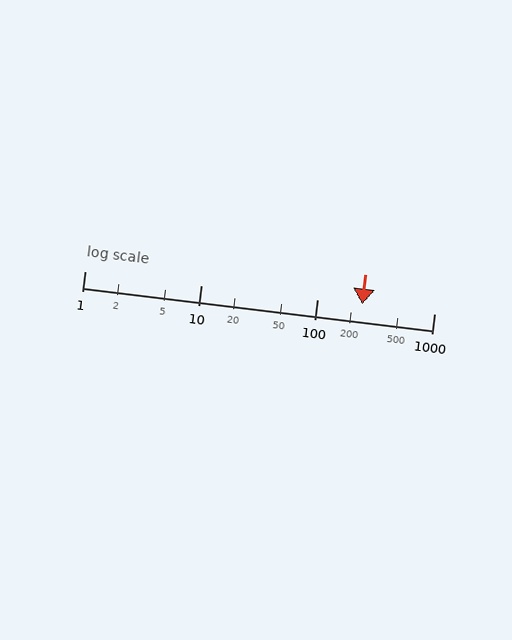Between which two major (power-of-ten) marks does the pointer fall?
The pointer is between 100 and 1000.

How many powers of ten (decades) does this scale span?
The scale spans 3 decades, from 1 to 1000.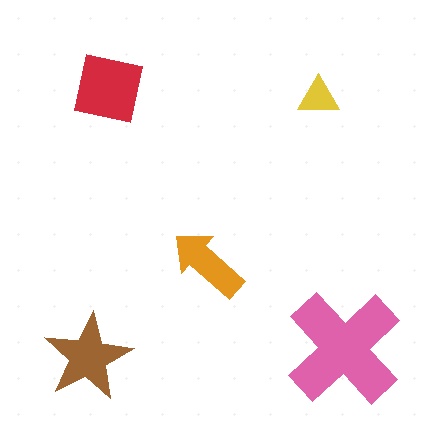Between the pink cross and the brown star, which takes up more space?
The pink cross.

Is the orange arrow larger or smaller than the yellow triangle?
Larger.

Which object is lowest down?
The brown star is bottommost.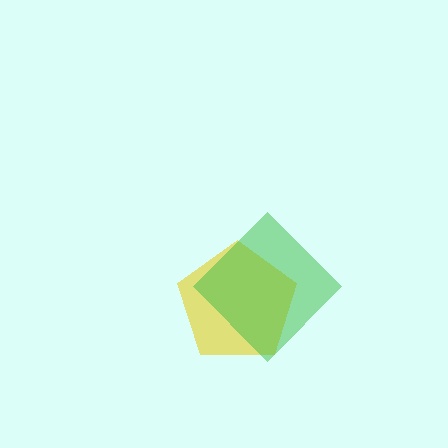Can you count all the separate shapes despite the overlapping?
Yes, there are 2 separate shapes.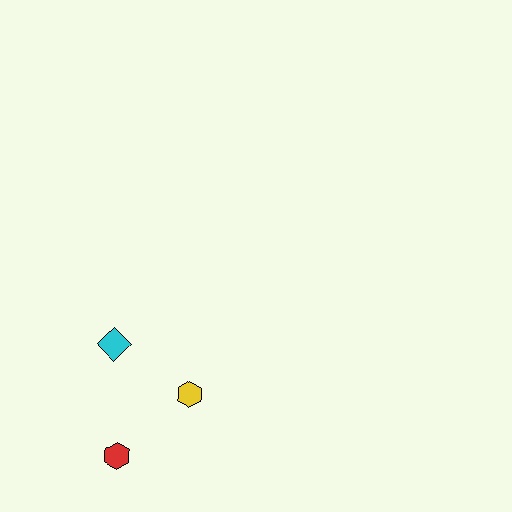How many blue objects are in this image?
There are no blue objects.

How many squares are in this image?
There are no squares.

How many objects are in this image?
There are 3 objects.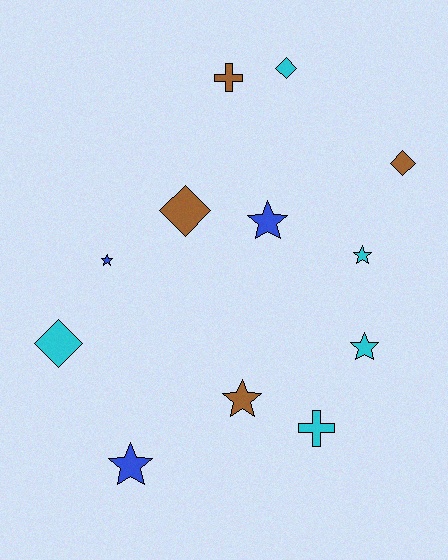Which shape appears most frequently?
Star, with 6 objects.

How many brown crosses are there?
There is 1 brown cross.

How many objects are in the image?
There are 12 objects.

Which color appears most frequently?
Cyan, with 5 objects.